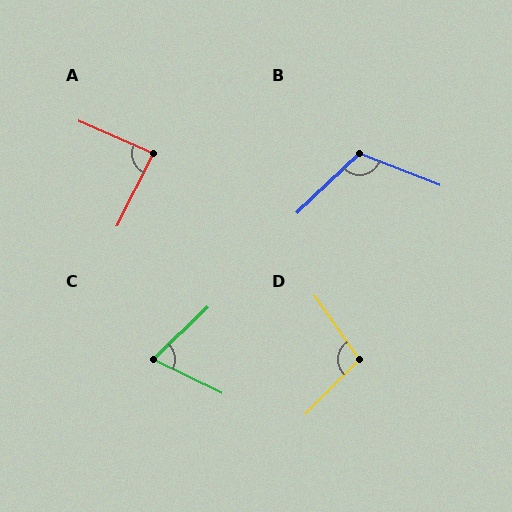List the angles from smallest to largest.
C (70°), A (87°), D (101°), B (115°).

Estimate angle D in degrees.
Approximately 101 degrees.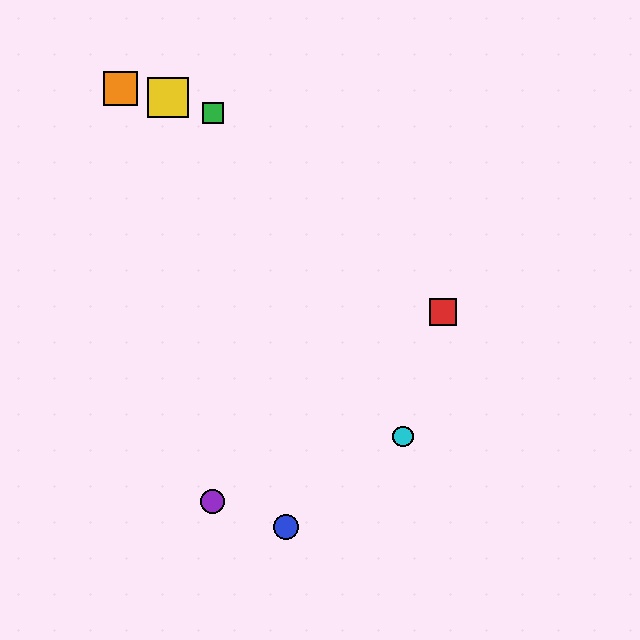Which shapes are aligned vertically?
The green square, the purple circle are aligned vertically.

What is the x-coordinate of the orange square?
The orange square is at x≈120.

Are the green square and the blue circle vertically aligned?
No, the green square is at x≈213 and the blue circle is at x≈286.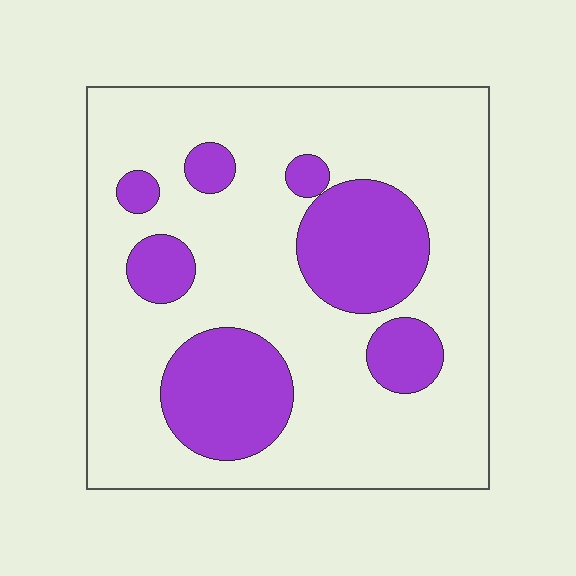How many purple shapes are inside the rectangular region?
7.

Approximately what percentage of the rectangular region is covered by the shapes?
Approximately 25%.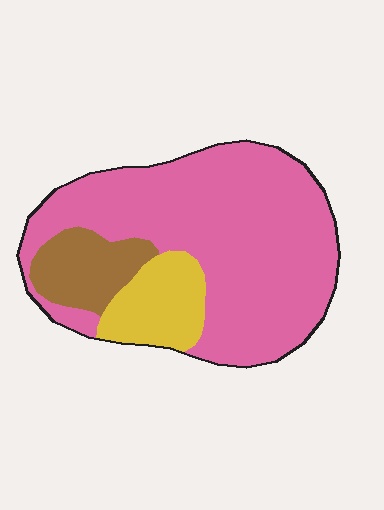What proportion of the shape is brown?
Brown covers around 15% of the shape.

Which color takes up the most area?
Pink, at roughly 75%.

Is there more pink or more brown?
Pink.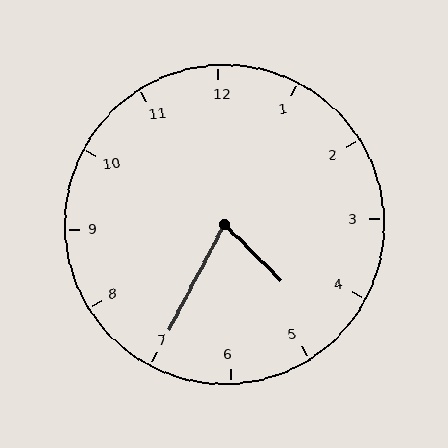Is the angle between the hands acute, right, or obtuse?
It is acute.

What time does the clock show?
4:35.